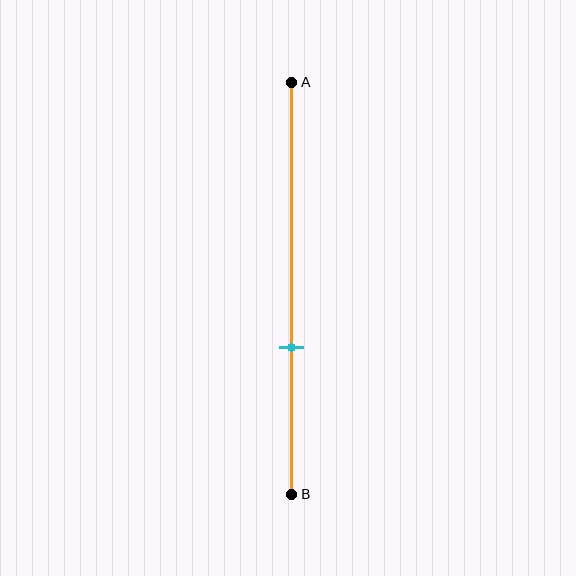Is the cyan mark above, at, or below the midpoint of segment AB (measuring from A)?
The cyan mark is below the midpoint of segment AB.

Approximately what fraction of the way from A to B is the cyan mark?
The cyan mark is approximately 65% of the way from A to B.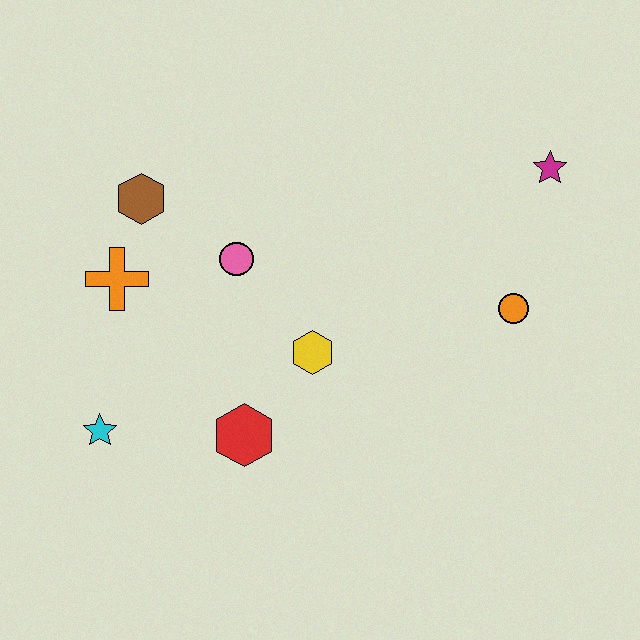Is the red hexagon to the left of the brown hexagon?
No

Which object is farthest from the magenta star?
The cyan star is farthest from the magenta star.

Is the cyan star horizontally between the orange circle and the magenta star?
No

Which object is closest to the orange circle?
The magenta star is closest to the orange circle.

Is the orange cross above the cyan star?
Yes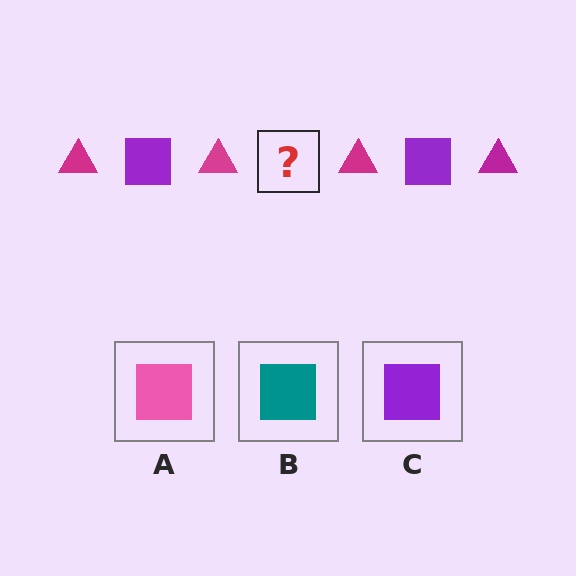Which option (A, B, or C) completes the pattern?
C.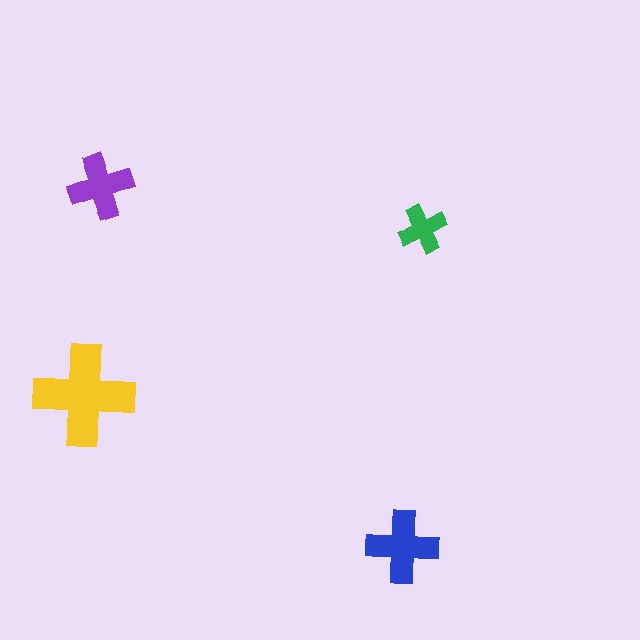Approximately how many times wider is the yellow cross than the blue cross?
About 1.5 times wider.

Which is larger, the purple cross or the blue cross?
The blue one.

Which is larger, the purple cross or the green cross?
The purple one.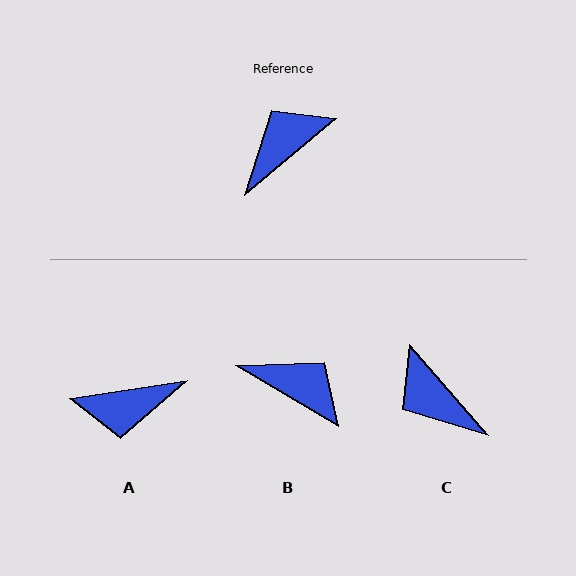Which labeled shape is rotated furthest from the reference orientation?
A, about 148 degrees away.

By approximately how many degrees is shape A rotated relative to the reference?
Approximately 148 degrees counter-clockwise.